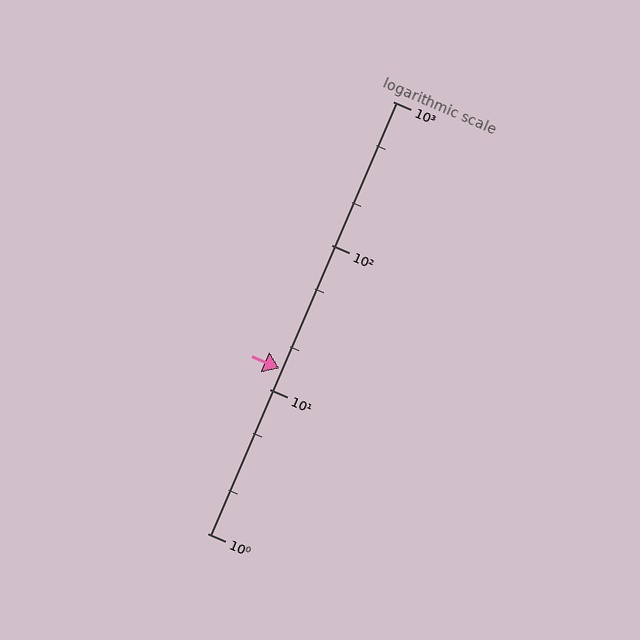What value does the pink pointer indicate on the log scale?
The pointer indicates approximately 14.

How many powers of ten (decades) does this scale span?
The scale spans 3 decades, from 1 to 1000.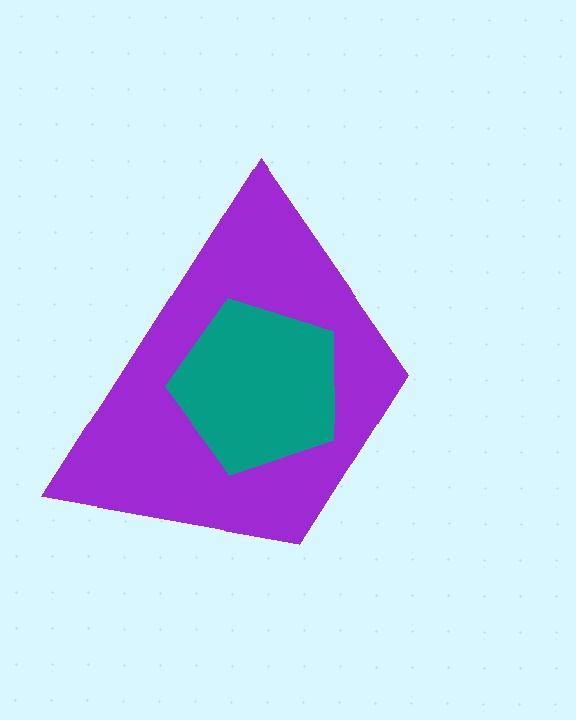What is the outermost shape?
The purple trapezoid.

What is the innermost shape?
The teal pentagon.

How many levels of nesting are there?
2.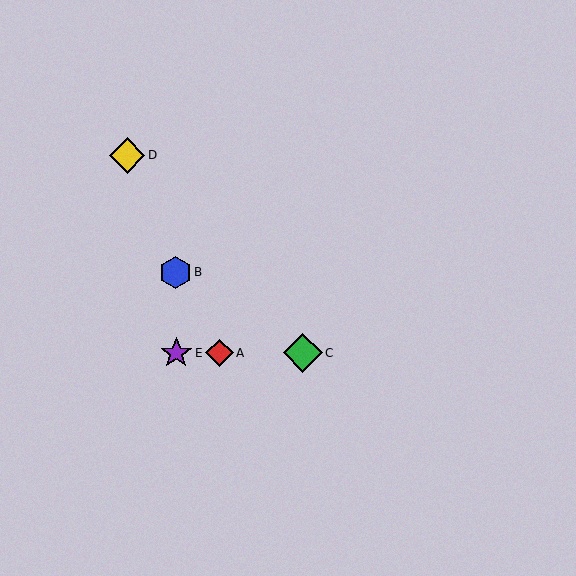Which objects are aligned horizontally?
Objects A, C, E are aligned horizontally.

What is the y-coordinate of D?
Object D is at y≈155.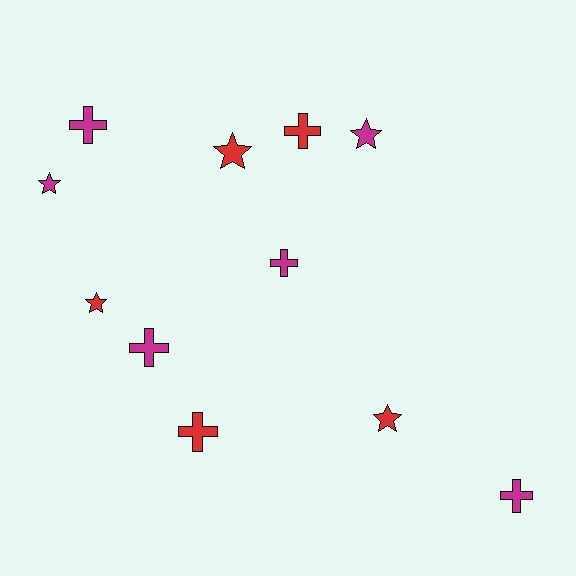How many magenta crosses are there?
There are 4 magenta crosses.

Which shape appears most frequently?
Cross, with 6 objects.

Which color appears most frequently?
Magenta, with 6 objects.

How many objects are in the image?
There are 11 objects.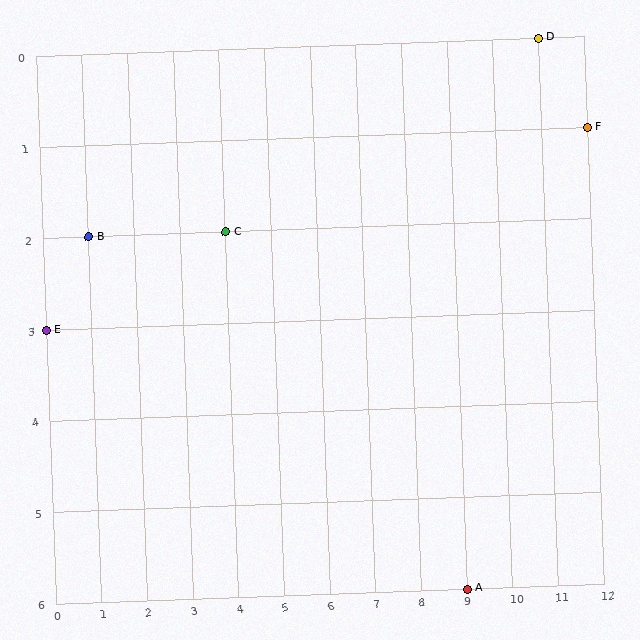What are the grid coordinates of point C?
Point C is at grid coordinates (4, 2).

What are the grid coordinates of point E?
Point E is at grid coordinates (0, 3).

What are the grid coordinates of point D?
Point D is at grid coordinates (11, 0).